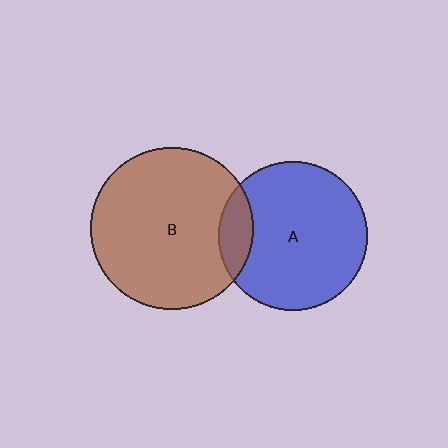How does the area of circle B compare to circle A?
Approximately 1.2 times.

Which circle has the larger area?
Circle B (brown).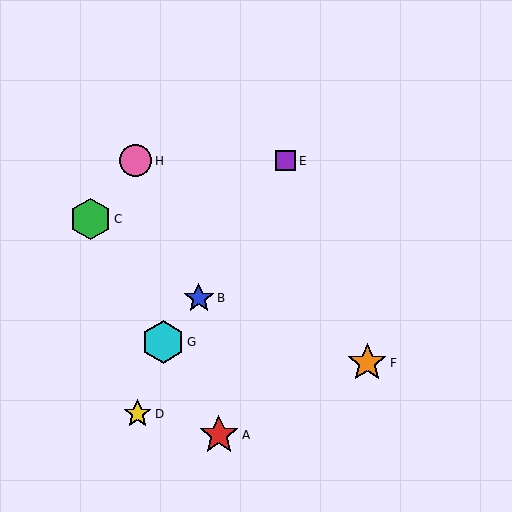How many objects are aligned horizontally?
2 objects (E, H) are aligned horizontally.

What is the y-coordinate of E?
Object E is at y≈161.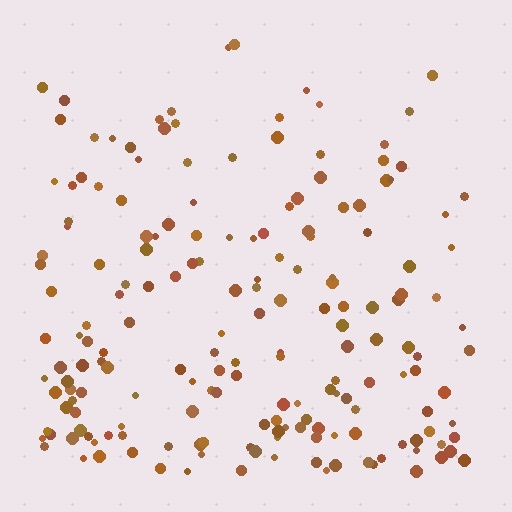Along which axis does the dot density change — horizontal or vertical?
Vertical.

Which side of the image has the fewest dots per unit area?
The top.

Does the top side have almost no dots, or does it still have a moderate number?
Still a moderate number, just noticeably fewer than the bottom.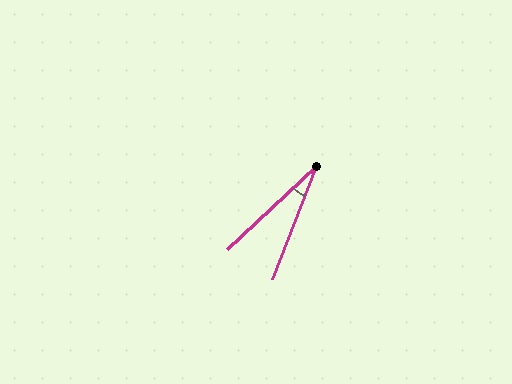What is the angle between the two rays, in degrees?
Approximately 26 degrees.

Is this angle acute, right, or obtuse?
It is acute.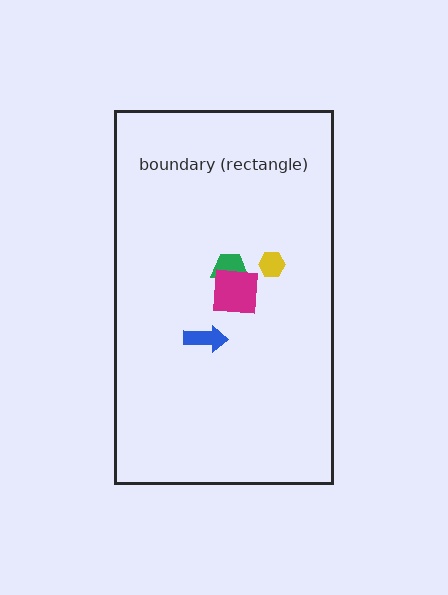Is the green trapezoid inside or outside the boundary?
Inside.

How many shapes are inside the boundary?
4 inside, 0 outside.